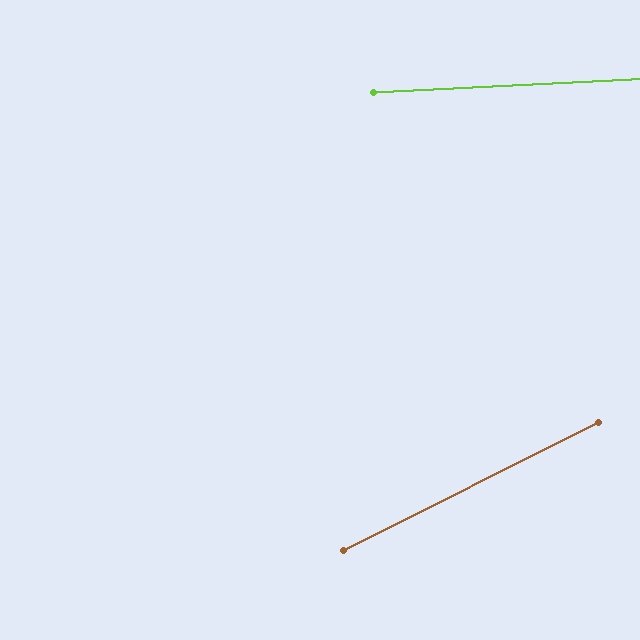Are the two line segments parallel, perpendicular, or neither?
Neither parallel nor perpendicular — they differ by about 24°.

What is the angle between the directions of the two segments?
Approximately 24 degrees.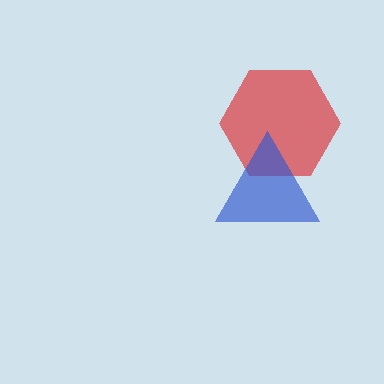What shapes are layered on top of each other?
The layered shapes are: a red hexagon, a blue triangle.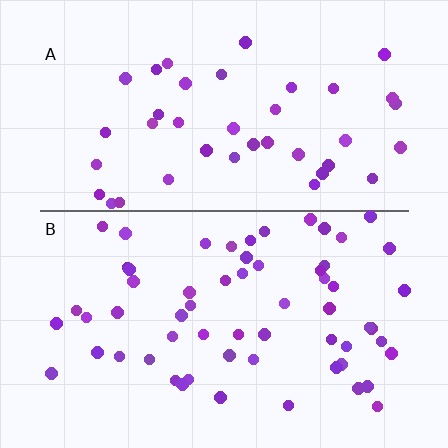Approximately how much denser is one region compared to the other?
Approximately 1.5× — region B over region A.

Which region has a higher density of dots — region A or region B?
B (the bottom).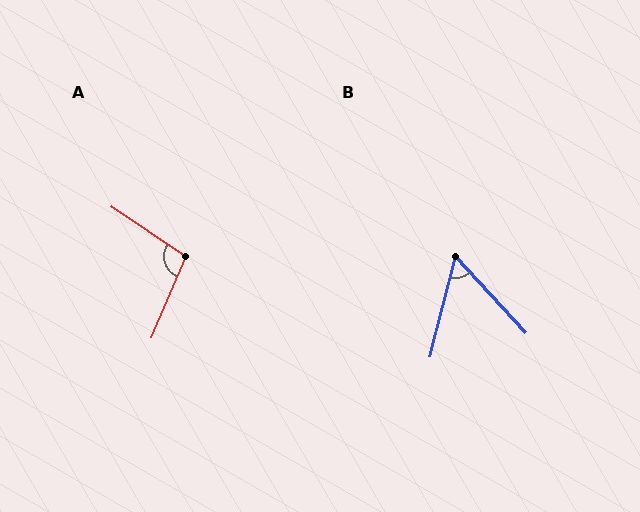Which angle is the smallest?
B, at approximately 57 degrees.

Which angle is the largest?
A, at approximately 101 degrees.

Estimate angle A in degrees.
Approximately 101 degrees.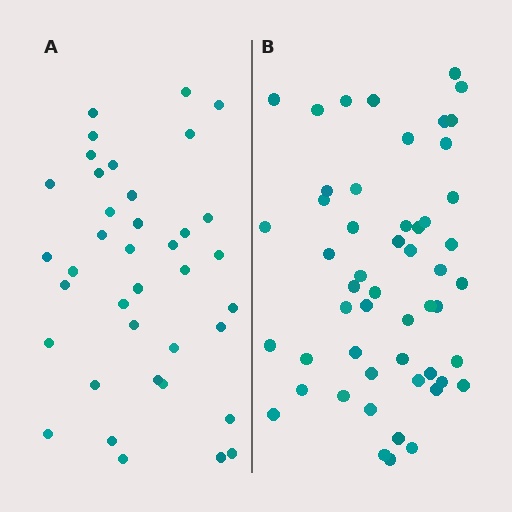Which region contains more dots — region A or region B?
Region B (the right region) has more dots.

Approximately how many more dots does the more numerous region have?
Region B has approximately 15 more dots than region A.